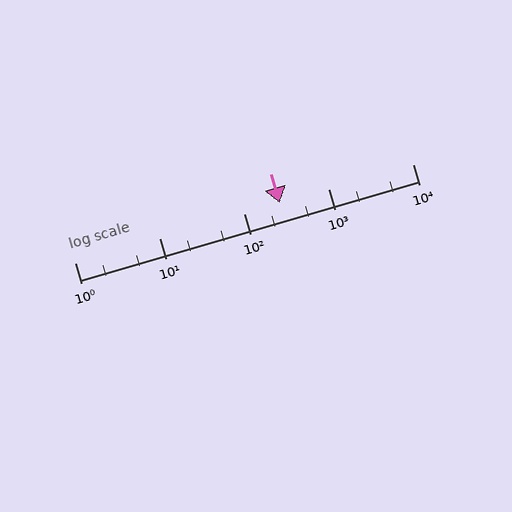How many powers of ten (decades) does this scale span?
The scale spans 4 decades, from 1 to 10000.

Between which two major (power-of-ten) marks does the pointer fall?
The pointer is between 100 and 1000.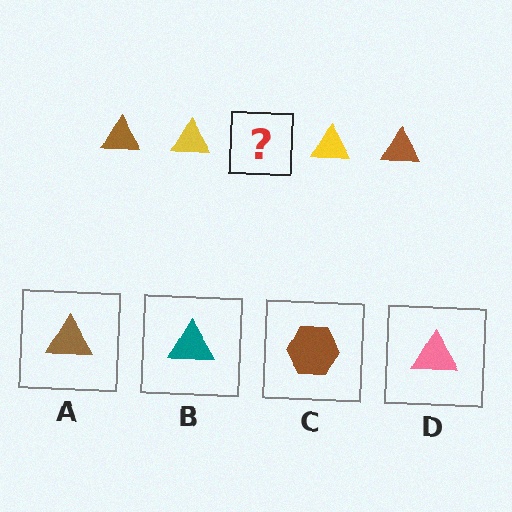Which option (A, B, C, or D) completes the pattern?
A.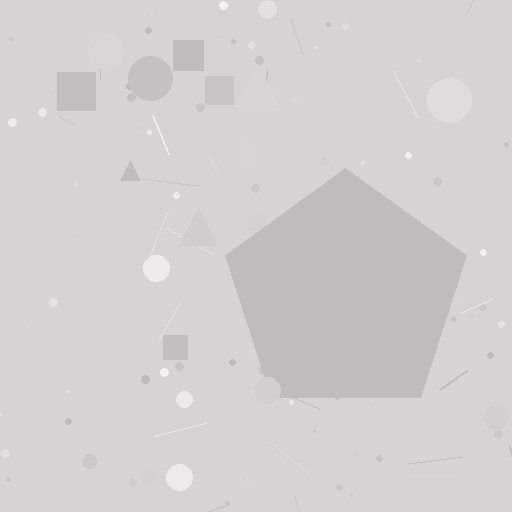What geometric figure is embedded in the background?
A pentagon is embedded in the background.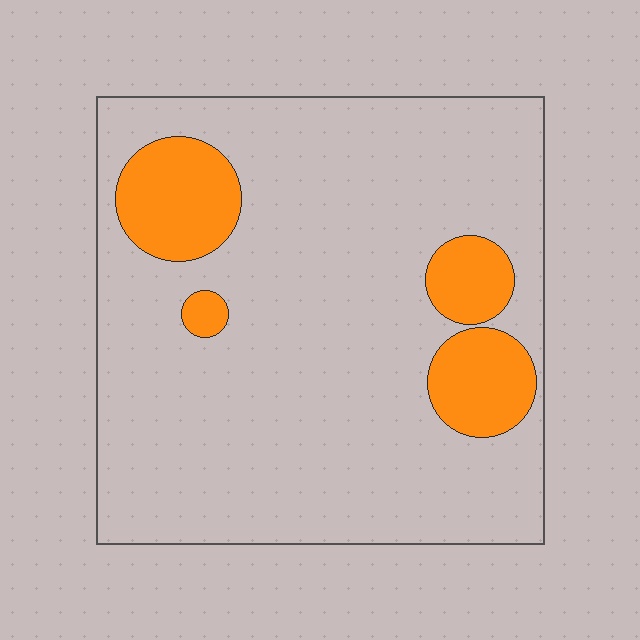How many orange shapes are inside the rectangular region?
4.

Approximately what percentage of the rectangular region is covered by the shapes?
Approximately 15%.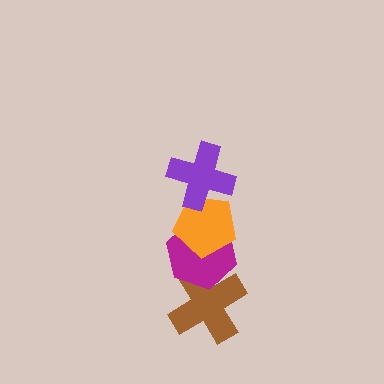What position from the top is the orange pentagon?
The orange pentagon is 2nd from the top.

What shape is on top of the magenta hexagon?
The orange pentagon is on top of the magenta hexagon.